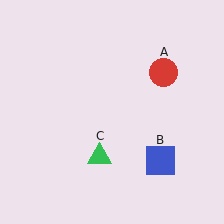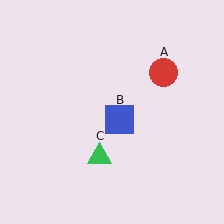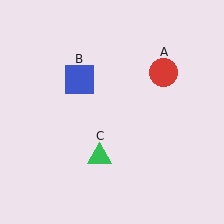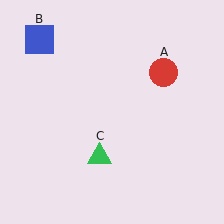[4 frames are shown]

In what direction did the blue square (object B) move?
The blue square (object B) moved up and to the left.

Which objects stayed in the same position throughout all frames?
Red circle (object A) and green triangle (object C) remained stationary.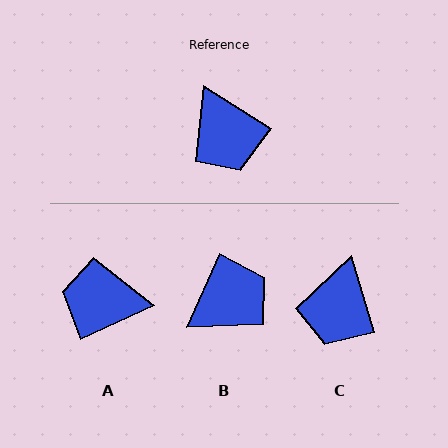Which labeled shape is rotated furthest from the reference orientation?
A, about 123 degrees away.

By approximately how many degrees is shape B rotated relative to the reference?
Approximately 98 degrees counter-clockwise.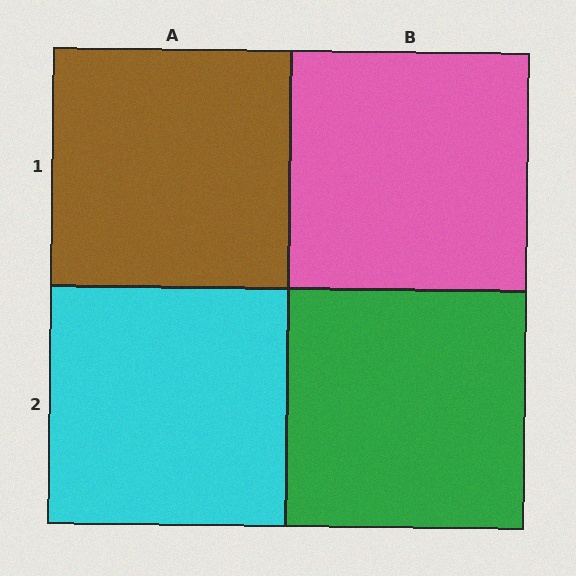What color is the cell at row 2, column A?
Cyan.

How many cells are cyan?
1 cell is cyan.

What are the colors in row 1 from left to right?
Brown, pink.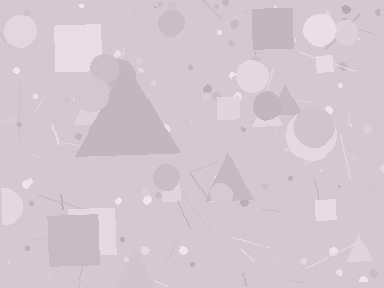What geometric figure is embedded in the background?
A triangle is embedded in the background.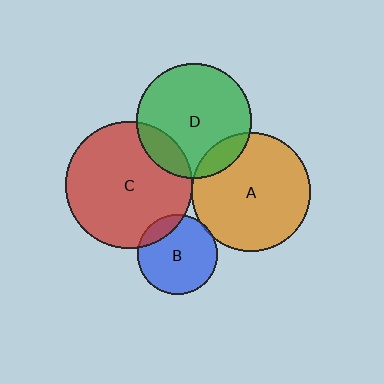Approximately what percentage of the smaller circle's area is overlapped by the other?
Approximately 15%.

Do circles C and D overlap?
Yes.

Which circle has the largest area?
Circle C (red).